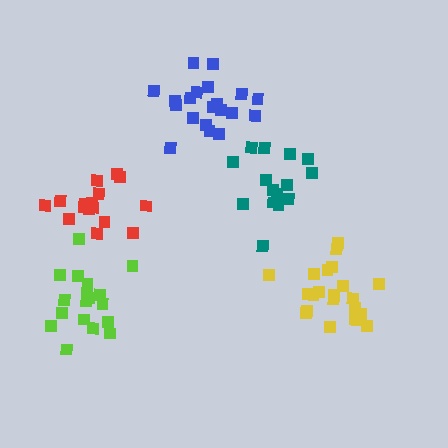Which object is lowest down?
The lime cluster is bottommost.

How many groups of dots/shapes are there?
There are 5 groups.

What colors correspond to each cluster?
The clusters are colored: red, blue, lime, teal, yellow.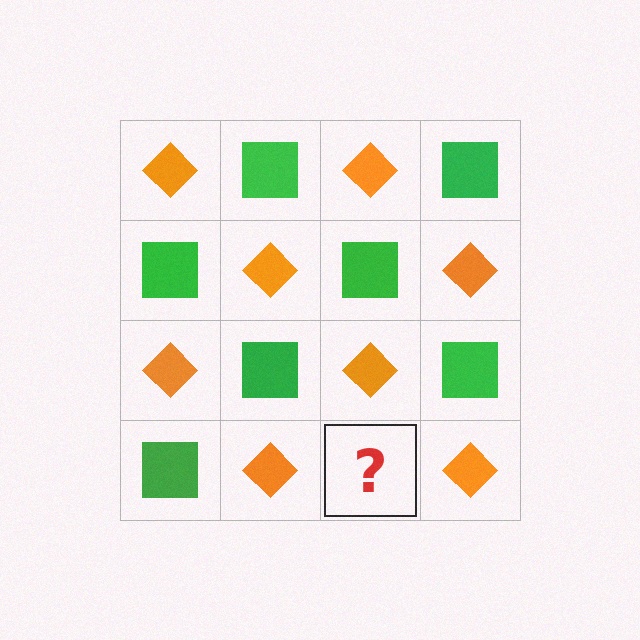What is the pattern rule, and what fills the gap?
The rule is that it alternates orange diamond and green square in a checkerboard pattern. The gap should be filled with a green square.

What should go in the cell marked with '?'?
The missing cell should contain a green square.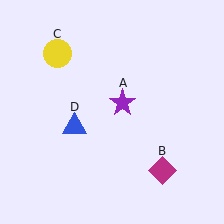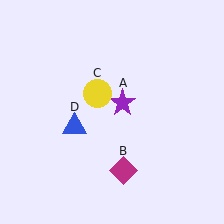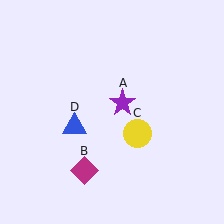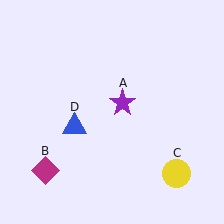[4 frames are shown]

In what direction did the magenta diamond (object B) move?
The magenta diamond (object B) moved left.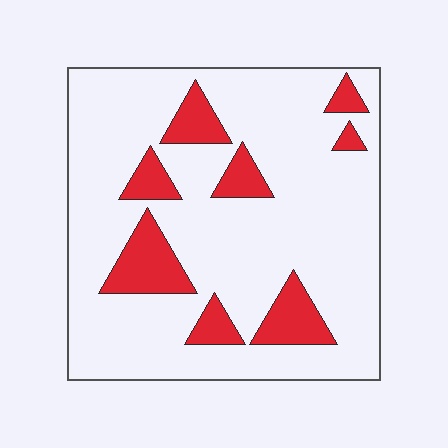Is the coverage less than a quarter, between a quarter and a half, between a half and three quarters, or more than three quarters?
Less than a quarter.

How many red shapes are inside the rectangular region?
8.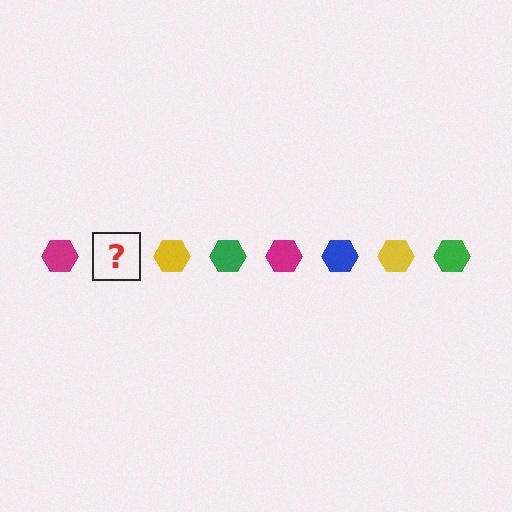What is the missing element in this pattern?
The missing element is a blue hexagon.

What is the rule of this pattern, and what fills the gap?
The rule is that the pattern cycles through magenta, blue, yellow, green hexagons. The gap should be filled with a blue hexagon.